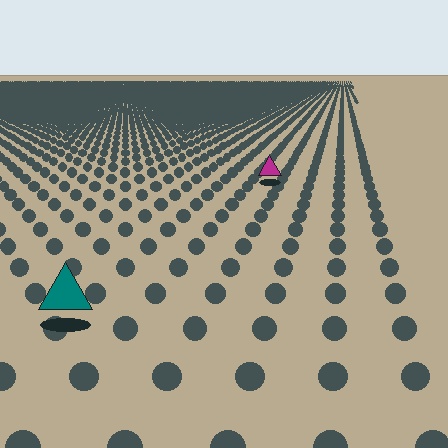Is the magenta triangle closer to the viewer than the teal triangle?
No. The teal triangle is closer — you can tell from the texture gradient: the ground texture is coarser near it.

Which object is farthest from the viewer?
The magenta triangle is farthest from the viewer. It appears smaller and the ground texture around it is denser.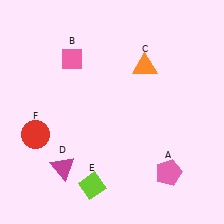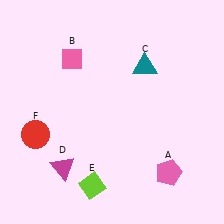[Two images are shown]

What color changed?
The triangle (C) changed from orange in Image 1 to teal in Image 2.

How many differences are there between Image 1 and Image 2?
There is 1 difference between the two images.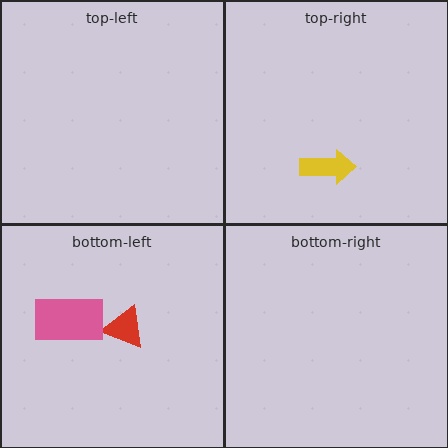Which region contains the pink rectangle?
The bottom-left region.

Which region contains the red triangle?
The bottom-left region.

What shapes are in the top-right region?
The yellow arrow.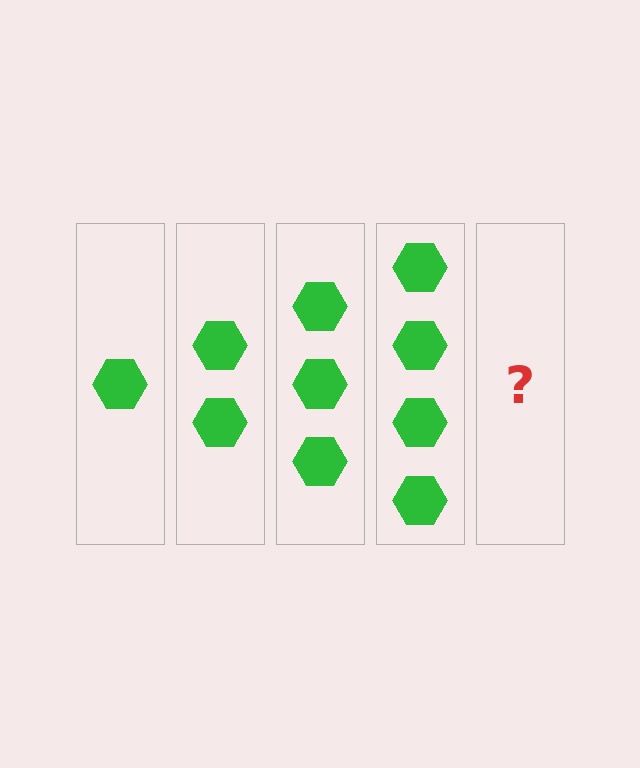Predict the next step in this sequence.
The next step is 5 hexagons.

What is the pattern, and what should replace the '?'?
The pattern is that each step adds one more hexagon. The '?' should be 5 hexagons.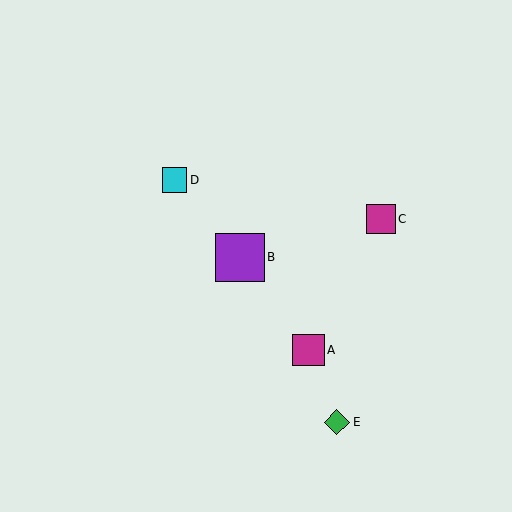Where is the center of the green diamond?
The center of the green diamond is at (337, 422).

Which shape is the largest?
The purple square (labeled B) is the largest.